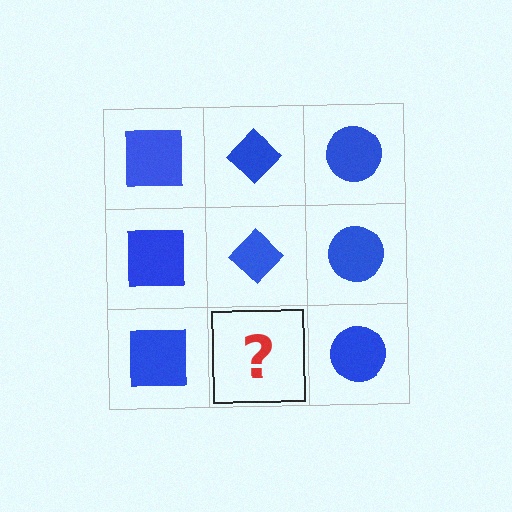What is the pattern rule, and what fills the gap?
The rule is that each column has a consistent shape. The gap should be filled with a blue diamond.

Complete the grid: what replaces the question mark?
The question mark should be replaced with a blue diamond.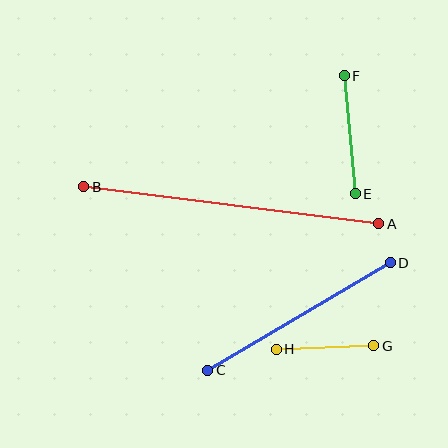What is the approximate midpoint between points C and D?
The midpoint is at approximately (299, 316) pixels.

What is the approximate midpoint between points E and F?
The midpoint is at approximately (350, 135) pixels.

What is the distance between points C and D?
The distance is approximately 212 pixels.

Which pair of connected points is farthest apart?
Points A and B are farthest apart.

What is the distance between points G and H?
The distance is approximately 98 pixels.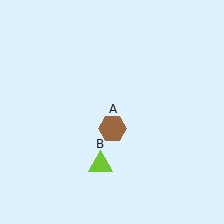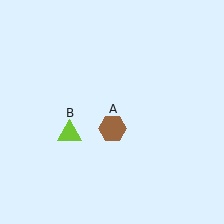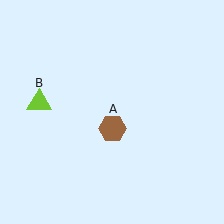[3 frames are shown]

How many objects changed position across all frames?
1 object changed position: lime triangle (object B).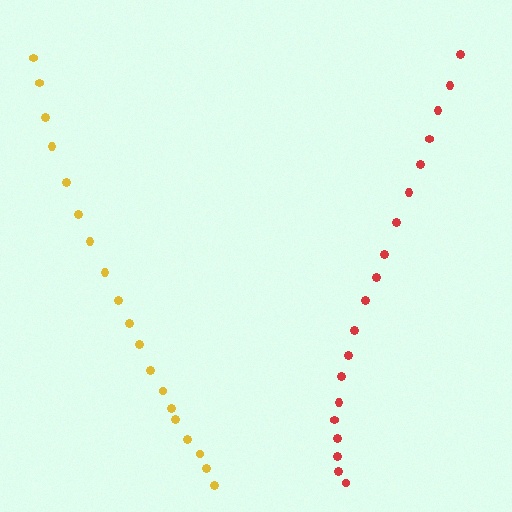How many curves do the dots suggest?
There are 2 distinct paths.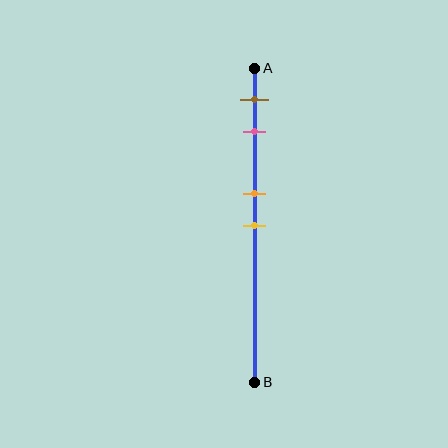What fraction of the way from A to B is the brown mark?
The brown mark is approximately 10% (0.1) of the way from A to B.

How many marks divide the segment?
There are 4 marks dividing the segment.